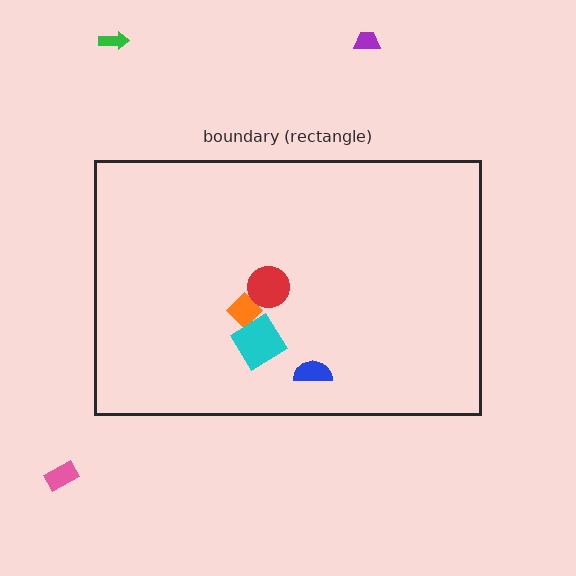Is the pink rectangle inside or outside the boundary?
Outside.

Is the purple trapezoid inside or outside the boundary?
Outside.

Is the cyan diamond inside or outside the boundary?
Inside.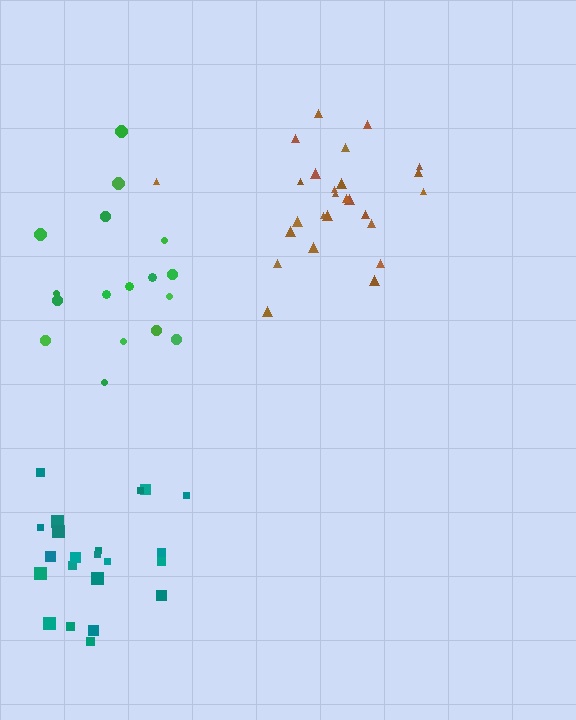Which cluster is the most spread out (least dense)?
Green.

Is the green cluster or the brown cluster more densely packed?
Brown.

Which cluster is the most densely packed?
Brown.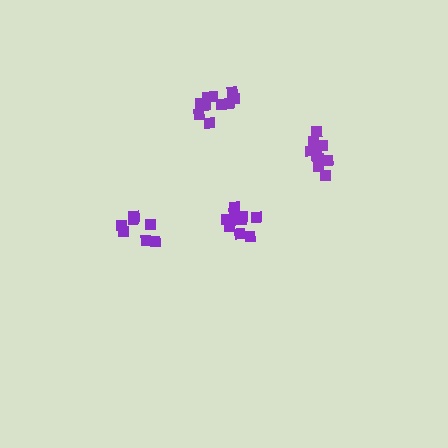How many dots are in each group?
Group 1: 10 dots, Group 2: 11 dots, Group 3: 7 dots, Group 4: 10 dots (38 total).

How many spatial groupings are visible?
There are 4 spatial groupings.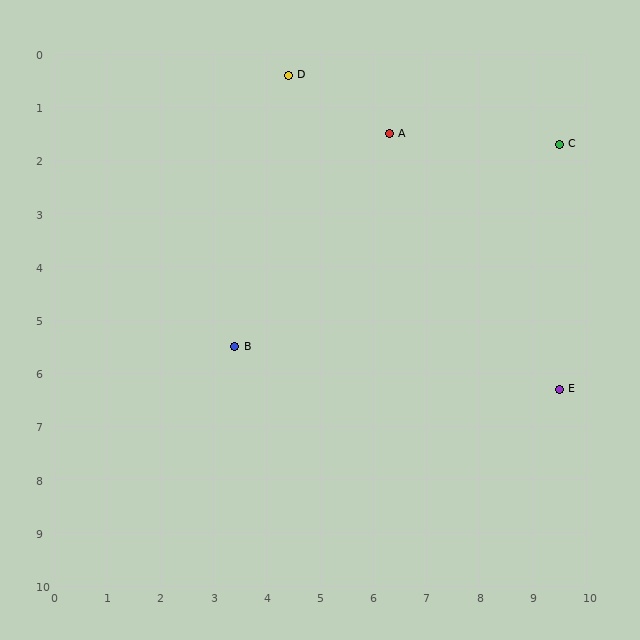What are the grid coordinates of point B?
Point B is at approximately (3.4, 5.5).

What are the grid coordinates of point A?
Point A is at approximately (6.3, 1.5).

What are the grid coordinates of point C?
Point C is at approximately (9.5, 1.7).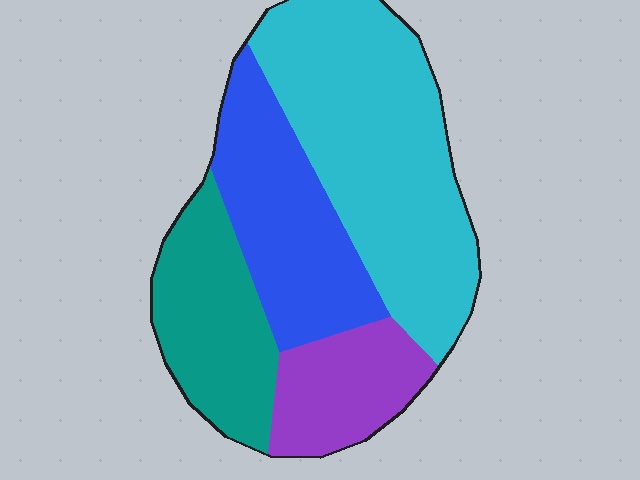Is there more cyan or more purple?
Cyan.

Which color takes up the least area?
Purple, at roughly 15%.